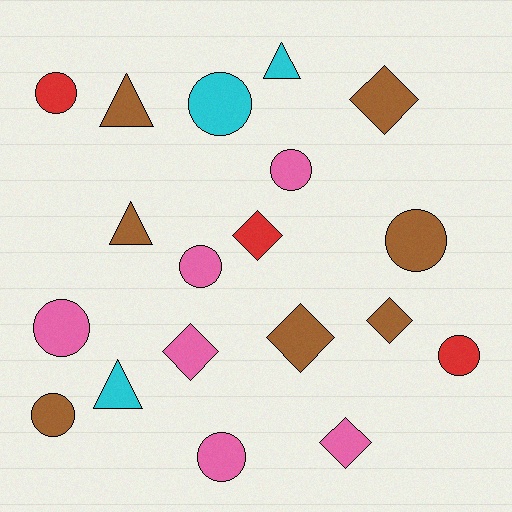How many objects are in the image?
There are 19 objects.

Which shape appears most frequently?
Circle, with 9 objects.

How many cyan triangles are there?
There are 2 cyan triangles.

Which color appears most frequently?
Brown, with 7 objects.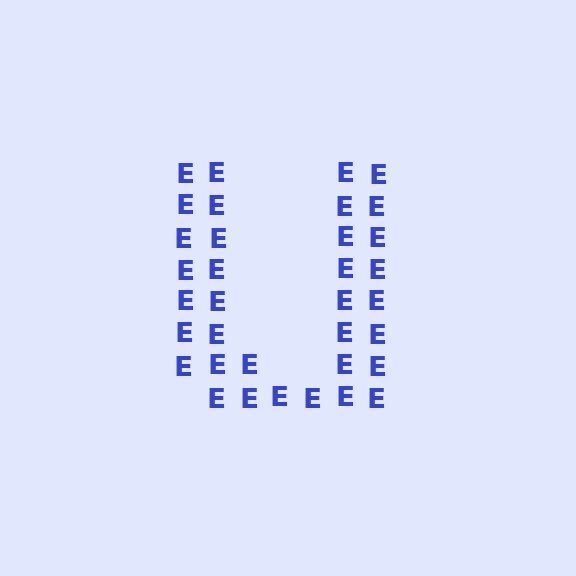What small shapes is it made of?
It is made of small letter E's.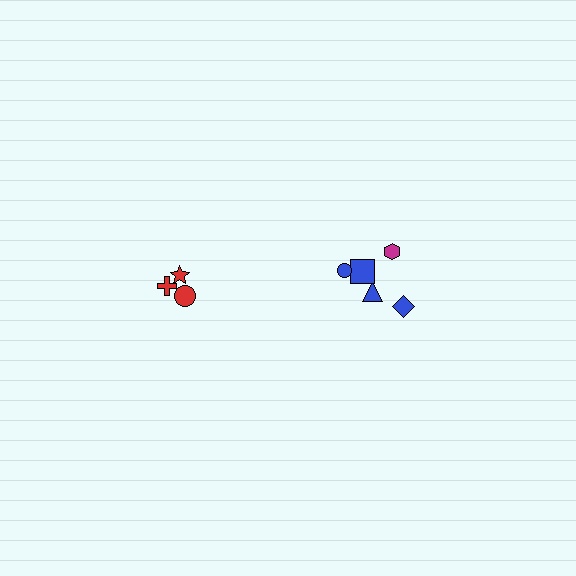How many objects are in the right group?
There are 5 objects.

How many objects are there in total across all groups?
There are 8 objects.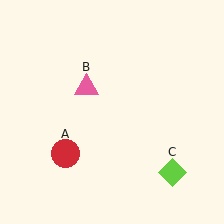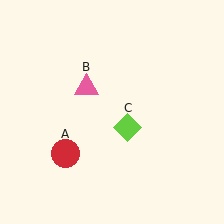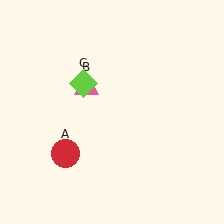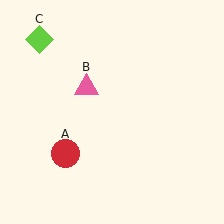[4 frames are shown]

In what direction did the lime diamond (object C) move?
The lime diamond (object C) moved up and to the left.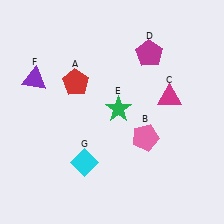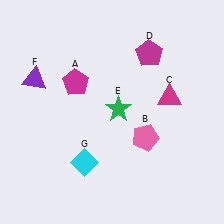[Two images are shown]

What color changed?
The pentagon (A) changed from red in Image 1 to magenta in Image 2.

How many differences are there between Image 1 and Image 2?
There is 1 difference between the two images.